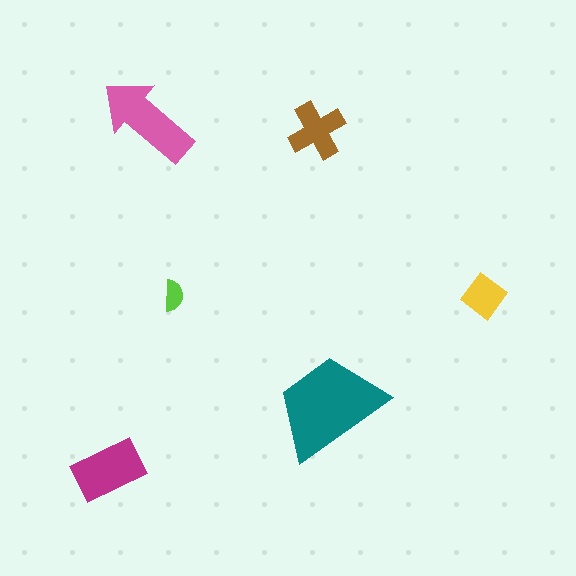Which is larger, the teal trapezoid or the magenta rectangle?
The teal trapezoid.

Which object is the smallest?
The lime semicircle.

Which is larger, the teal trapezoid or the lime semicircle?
The teal trapezoid.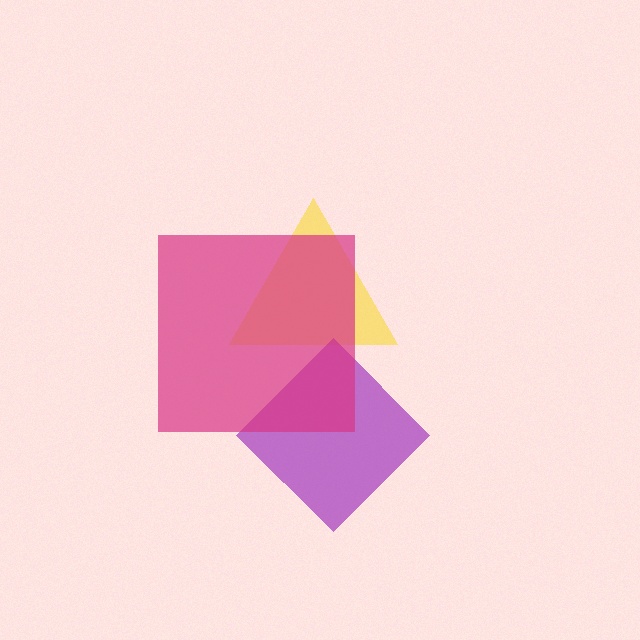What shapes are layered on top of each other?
The layered shapes are: a yellow triangle, a purple diamond, a magenta square.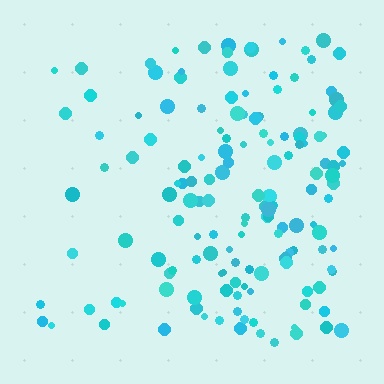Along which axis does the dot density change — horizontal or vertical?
Horizontal.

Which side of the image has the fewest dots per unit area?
The left.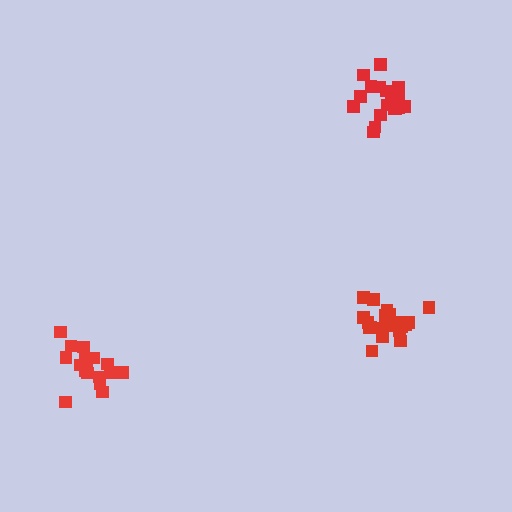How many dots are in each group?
Group 1: 20 dots, Group 2: 17 dots, Group 3: 21 dots (58 total).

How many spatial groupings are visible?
There are 3 spatial groupings.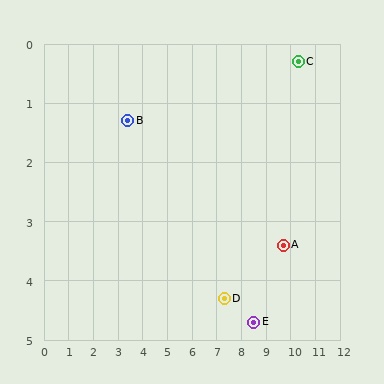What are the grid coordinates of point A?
Point A is at approximately (9.7, 3.4).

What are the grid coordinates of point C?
Point C is at approximately (10.3, 0.3).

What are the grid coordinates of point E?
Point E is at approximately (8.5, 4.7).